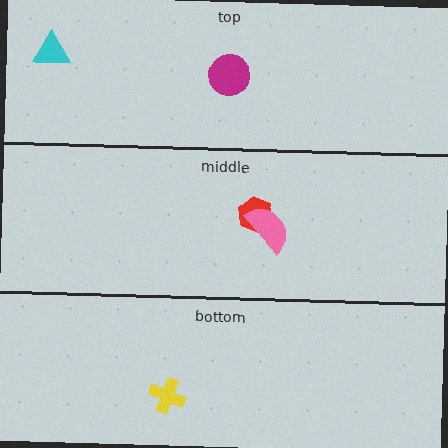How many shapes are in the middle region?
2.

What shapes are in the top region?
The cyan triangle, the magenta circle.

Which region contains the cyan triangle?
The top region.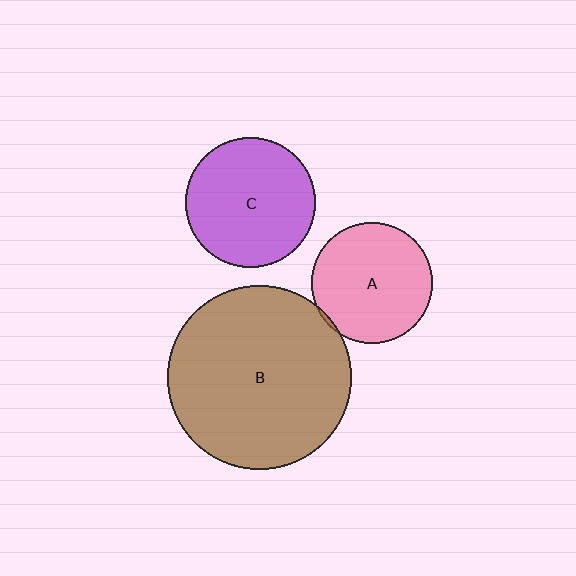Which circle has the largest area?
Circle B (brown).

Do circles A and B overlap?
Yes.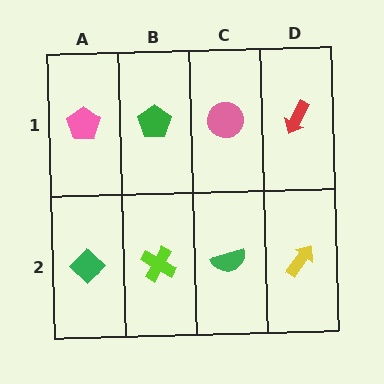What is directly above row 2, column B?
A green pentagon.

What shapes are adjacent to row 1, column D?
A yellow arrow (row 2, column D), a pink circle (row 1, column C).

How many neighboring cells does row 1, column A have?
2.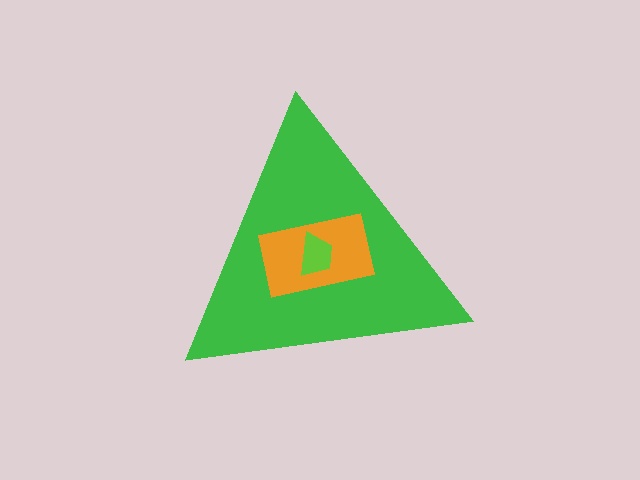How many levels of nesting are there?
3.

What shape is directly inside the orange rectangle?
The lime trapezoid.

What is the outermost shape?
The green triangle.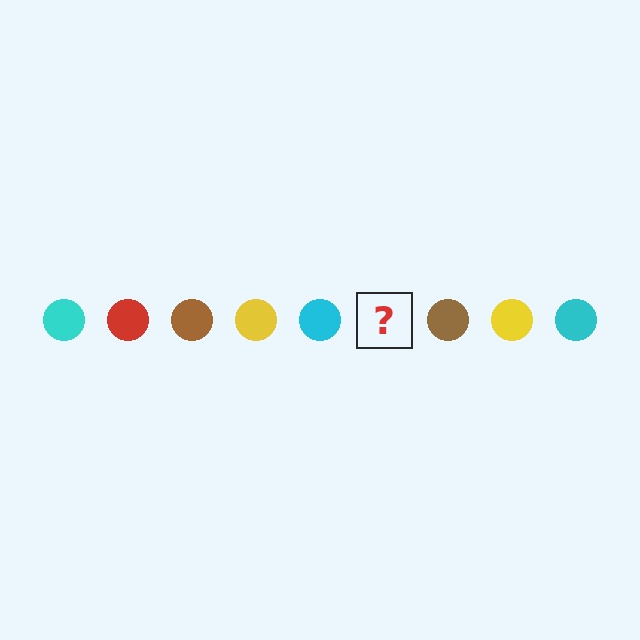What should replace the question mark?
The question mark should be replaced with a red circle.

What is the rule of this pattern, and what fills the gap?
The rule is that the pattern cycles through cyan, red, brown, yellow circles. The gap should be filled with a red circle.